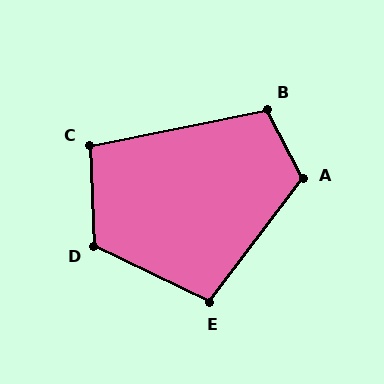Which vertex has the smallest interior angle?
C, at approximately 99 degrees.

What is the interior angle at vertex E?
Approximately 101 degrees (obtuse).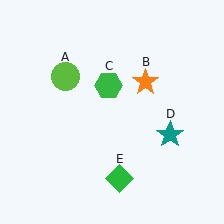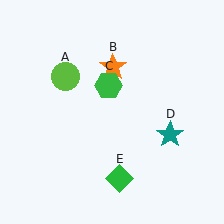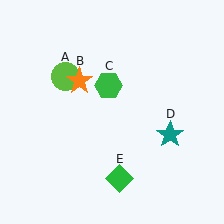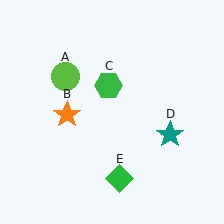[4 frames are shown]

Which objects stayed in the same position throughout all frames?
Lime circle (object A) and green hexagon (object C) and teal star (object D) and green diamond (object E) remained stationary.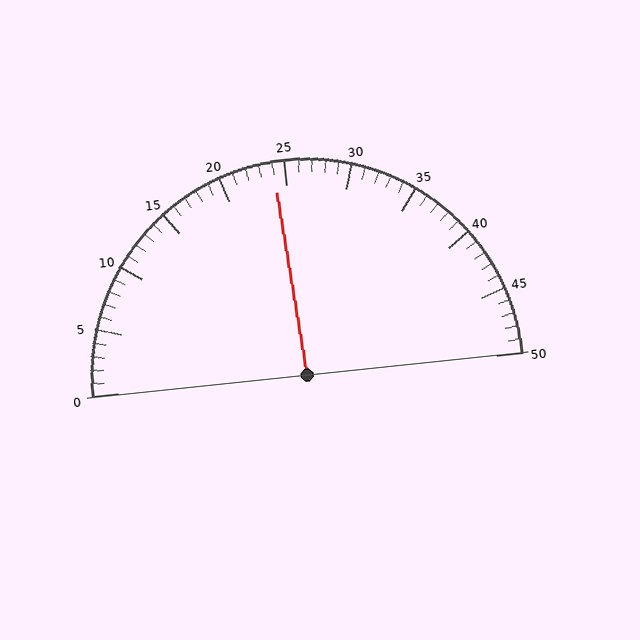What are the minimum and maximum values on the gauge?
The gauge ranges from 0 to 50.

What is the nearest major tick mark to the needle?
The nearest major tick mark is 25.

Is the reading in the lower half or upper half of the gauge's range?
The reading is in the lower half of the range (0 to 50).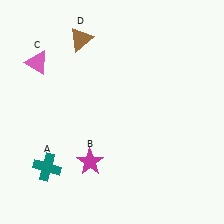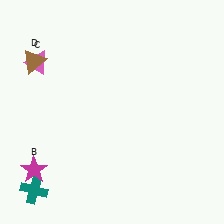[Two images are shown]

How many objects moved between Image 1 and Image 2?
3 objects moved between the two images.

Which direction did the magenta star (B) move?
The magenta star (B) moved left.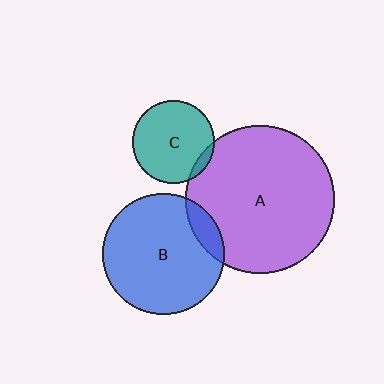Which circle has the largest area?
Circle A (purple).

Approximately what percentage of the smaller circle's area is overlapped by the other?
Approximately 5%.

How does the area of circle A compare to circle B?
Approximately 1.5 times.